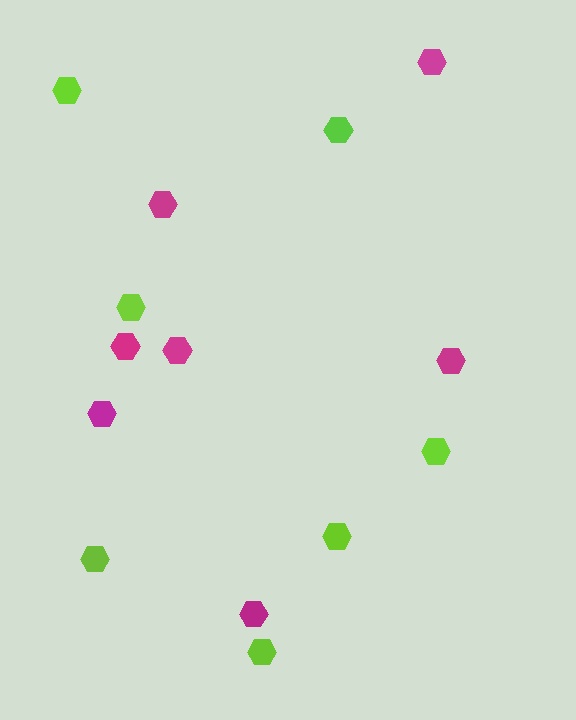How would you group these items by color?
There are 2 groups: one group of magenta hexagons (7) and one group of lime hexagons (7).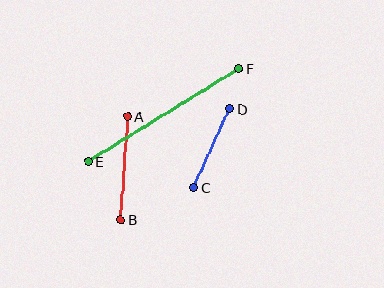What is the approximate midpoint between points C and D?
The midpoint is at approximately (211, 148) pixels.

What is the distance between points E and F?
The distance is approximately 177 pixels.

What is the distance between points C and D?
The distance is approximately 87 pixels.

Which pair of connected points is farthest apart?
Points E and F are farthest apart.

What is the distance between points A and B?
The distance is approximately 104 pixels.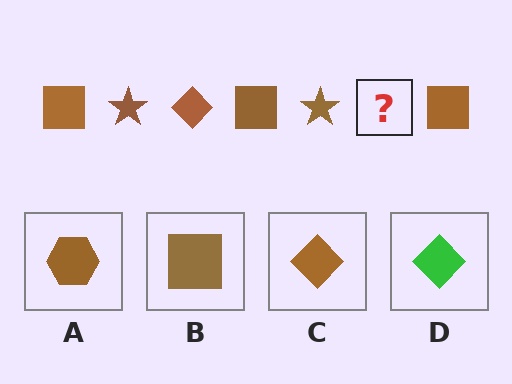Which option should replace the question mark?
Option C.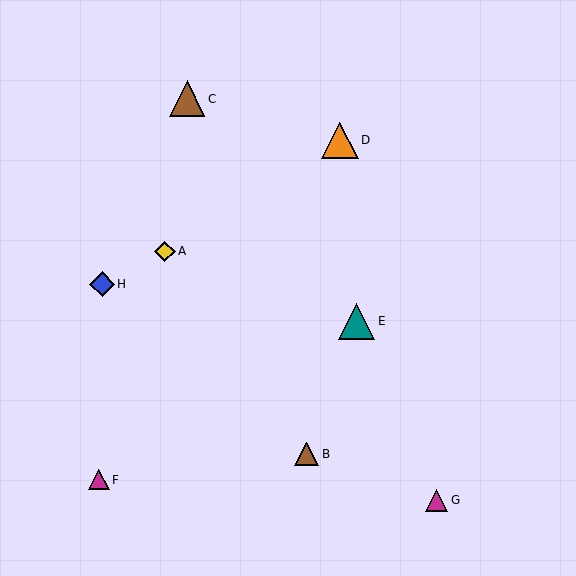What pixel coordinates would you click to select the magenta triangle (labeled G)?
Click at (437, 500) to select the magenta triangle G.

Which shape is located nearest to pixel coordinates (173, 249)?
The yellow diamond (labeled A) at (165, 251) is nearest to that location.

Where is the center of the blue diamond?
The center of the blue diamond is at (102, 284).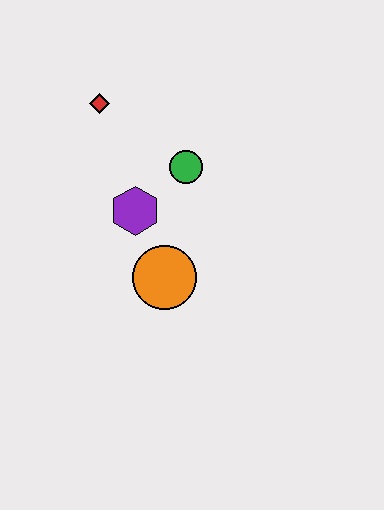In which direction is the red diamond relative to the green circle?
The red diamond is to the left of the green circle.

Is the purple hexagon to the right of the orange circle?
No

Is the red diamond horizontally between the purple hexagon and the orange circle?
No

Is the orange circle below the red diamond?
Yes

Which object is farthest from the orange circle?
The red diamond is farthest from the orange circle.